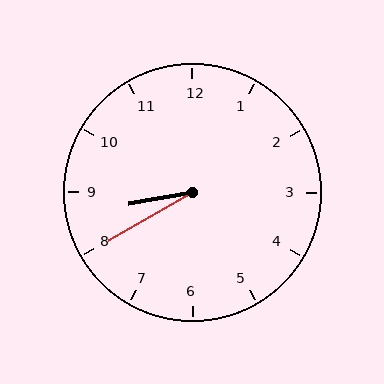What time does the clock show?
8:40.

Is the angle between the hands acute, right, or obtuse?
It is acute.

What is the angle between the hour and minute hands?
Approximately 20 degrees.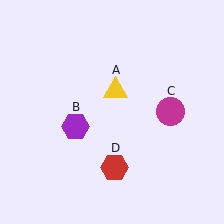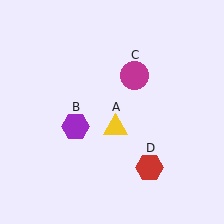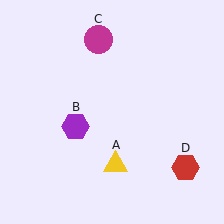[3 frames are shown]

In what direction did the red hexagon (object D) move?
The red hexagon (object D) moved right.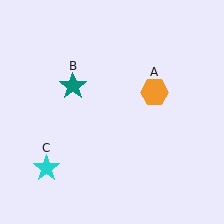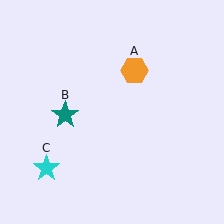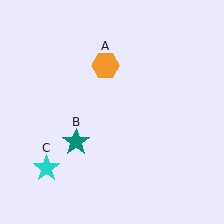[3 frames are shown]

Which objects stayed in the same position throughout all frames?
Cyan star (object C) remained stationary.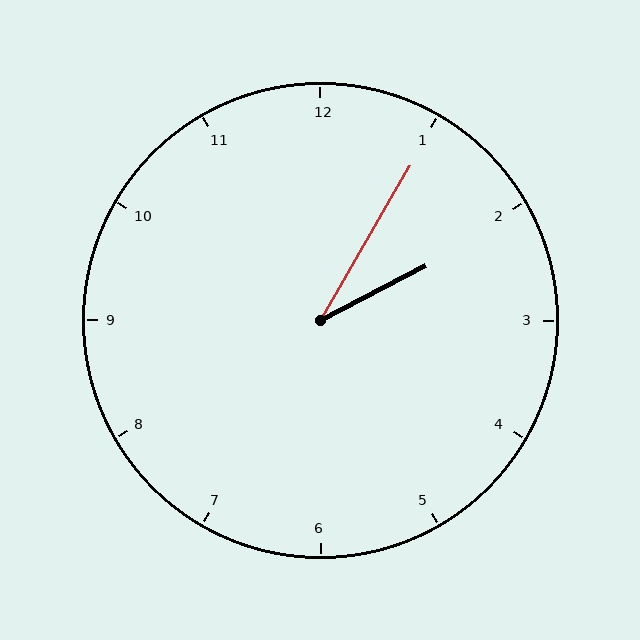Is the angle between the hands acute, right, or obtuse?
It is acute.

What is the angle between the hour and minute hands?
Approximately 32 degrees.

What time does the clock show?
2:05.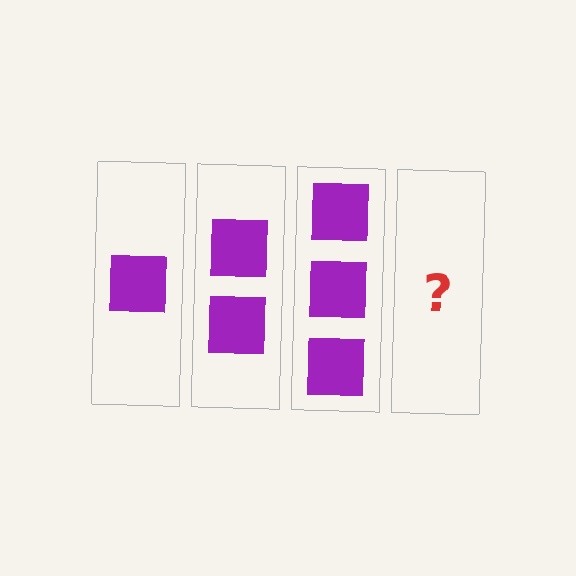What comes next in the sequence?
The next element should be 4 squares.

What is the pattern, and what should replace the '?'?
The pattern is that each step adds one more square. The '?' should be 4 squares.